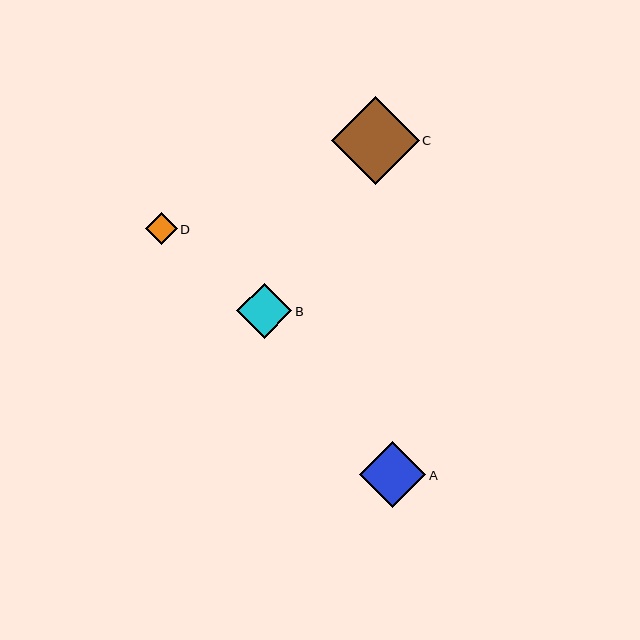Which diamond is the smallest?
Diamond D is the smallest with a size of approximately 32 pixels.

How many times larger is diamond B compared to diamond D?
Diamond B is approximately 1.7 times the size of diamond D.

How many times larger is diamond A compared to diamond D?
Diamond A is approximately 2.1 times the size of diamond D.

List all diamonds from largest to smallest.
From largest to smallest: C, A, B, D.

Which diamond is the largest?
Diamond C is the largest with a size of approximately 88 pixels.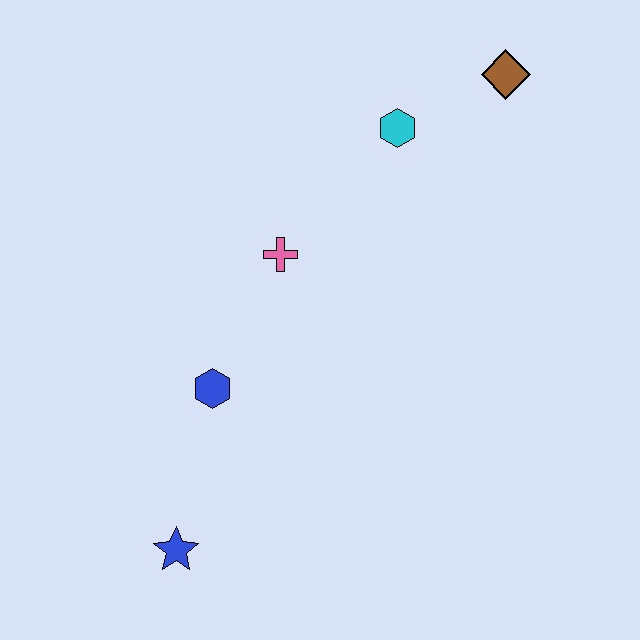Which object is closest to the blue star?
The blue hexagon is closest to the blue star.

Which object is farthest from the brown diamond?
The blue star is farthest from the brown diamond.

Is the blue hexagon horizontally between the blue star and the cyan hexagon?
Yes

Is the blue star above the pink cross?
No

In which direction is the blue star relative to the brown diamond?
The blue star is below the brown diamond.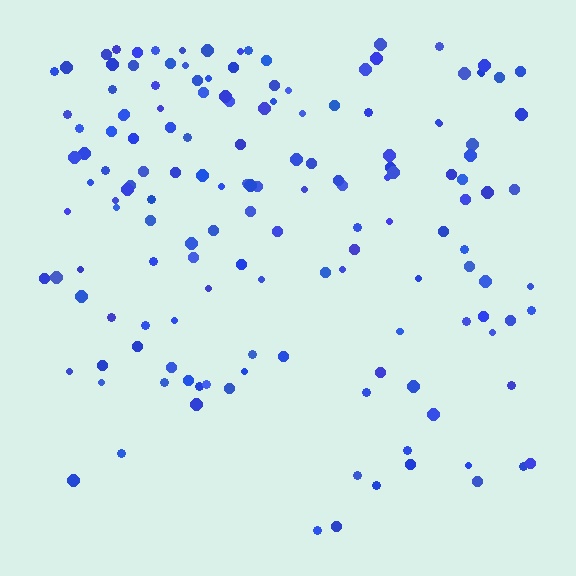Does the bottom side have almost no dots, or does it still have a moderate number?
Still a moderate number, just noticeably fewer than the top.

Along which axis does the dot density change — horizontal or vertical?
Vertical.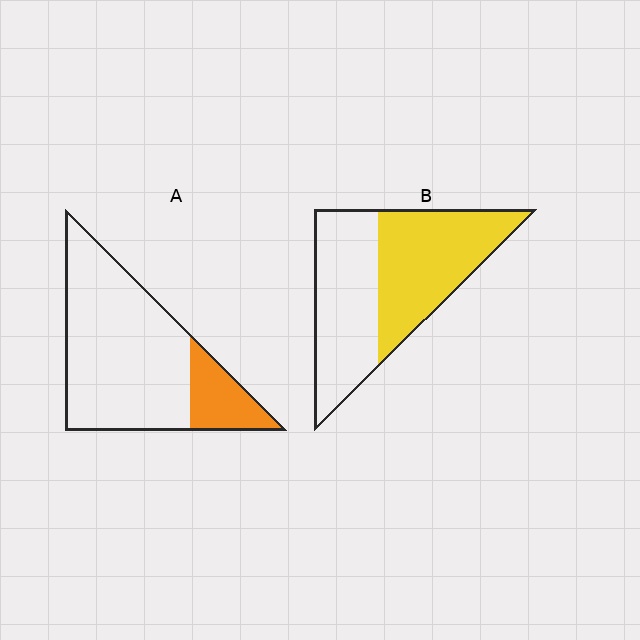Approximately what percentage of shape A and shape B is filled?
A is approximately 20% and B is approximately 50%.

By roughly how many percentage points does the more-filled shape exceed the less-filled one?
By roughly 30 percentage points (B over A).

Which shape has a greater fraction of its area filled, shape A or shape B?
Shape B.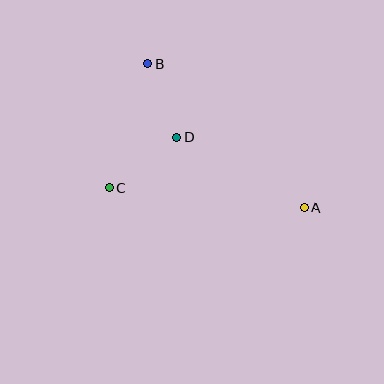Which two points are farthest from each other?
Points A and B are farthest from each other.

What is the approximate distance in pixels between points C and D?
The distance between C and D is approximately 84 pixels.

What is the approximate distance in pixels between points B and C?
The distance between B and C is approximately 130 pixels.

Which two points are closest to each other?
Points B and D are closest to each other.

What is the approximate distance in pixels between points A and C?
The distance between A and C is approximately 196 pixels.